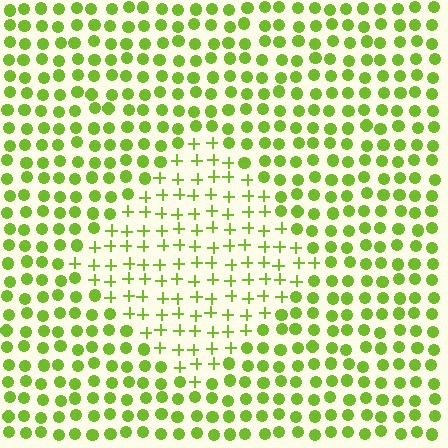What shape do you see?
I see a diamond.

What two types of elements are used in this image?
The image uses plus signs inside the diamond region and circles outside it.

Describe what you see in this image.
The image is filled with small lime elements arranged in a uniform grid. A diamond-shaped region contains plus signs, while the surrounding area contains circles. The boundary is defined purely by the change in element shape.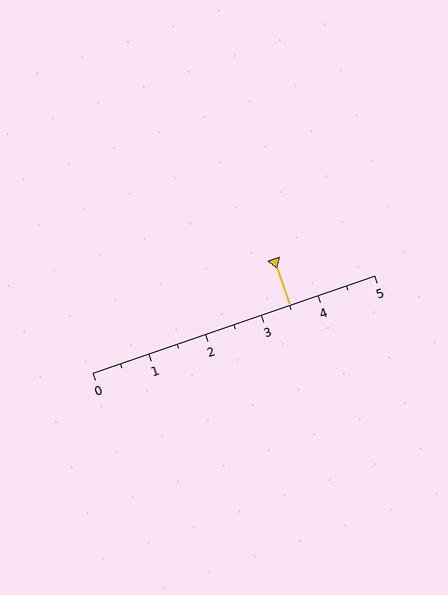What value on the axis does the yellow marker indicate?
The marker indicates approximately 3.5.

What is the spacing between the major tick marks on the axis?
The major ticks are spaced 1 apart.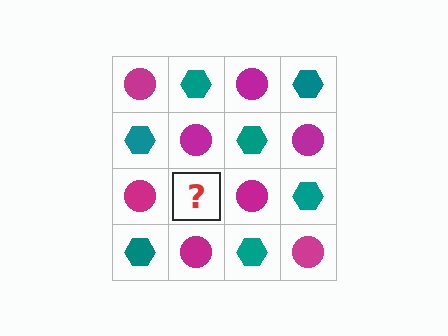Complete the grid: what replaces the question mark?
The question mark should be replaced with a teal hexagon.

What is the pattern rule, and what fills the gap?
The rule is that it alternates magenta circle and teal hexagon in a checkerboard pattern. The gap should be filled with a teal hexagon.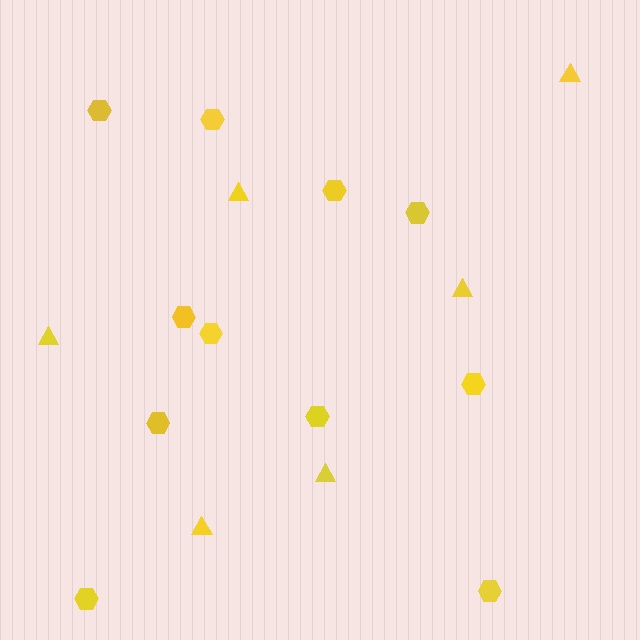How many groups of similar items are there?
There are 2 groups: one group of hexagons (11) and one group of triangles (6).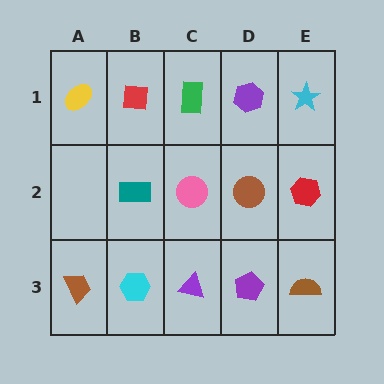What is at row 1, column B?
A red square.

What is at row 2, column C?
A pink circle.